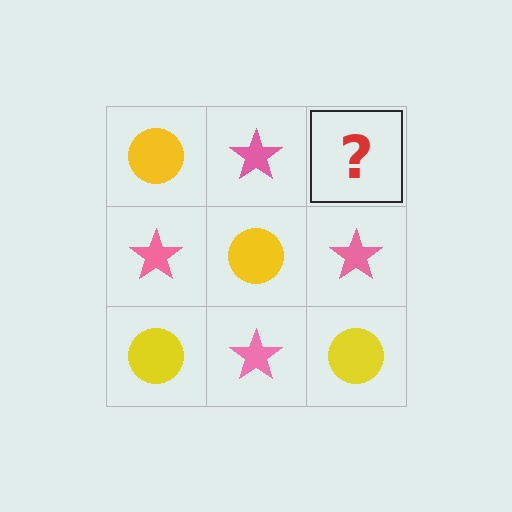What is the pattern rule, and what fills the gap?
The rule is that it alternates yellow circle and pink star in a checkerboard pattern. The gap should be filled with a yellow circle.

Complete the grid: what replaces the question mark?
The question mark should be replaced with a yellow circle.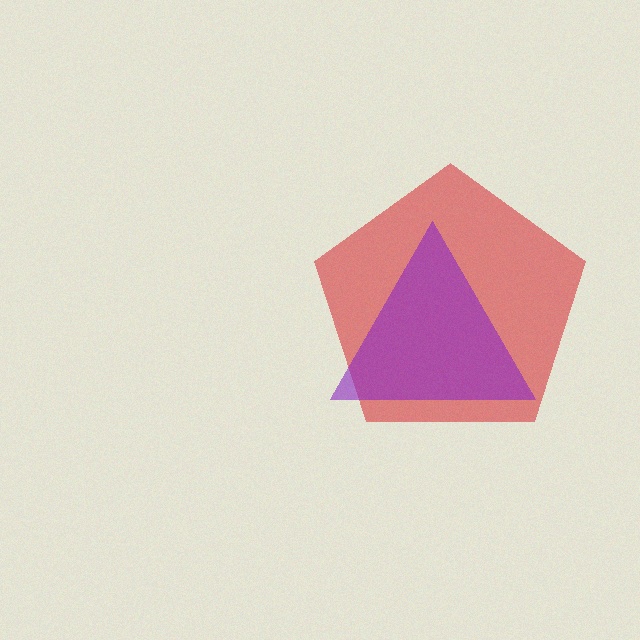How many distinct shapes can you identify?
There are 2 distinct shapes: a red pentagon, a purple triangle.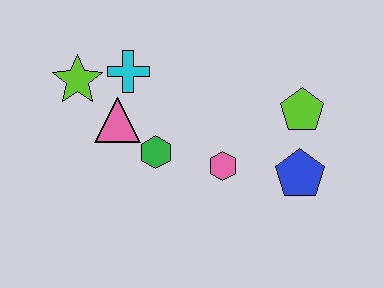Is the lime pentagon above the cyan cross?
No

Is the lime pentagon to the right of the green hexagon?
Yes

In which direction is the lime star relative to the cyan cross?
The lime star is to the left of the cyan cross.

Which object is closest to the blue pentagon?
The lime pentagon is closest to the blue pentagon.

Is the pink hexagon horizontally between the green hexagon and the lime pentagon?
Yes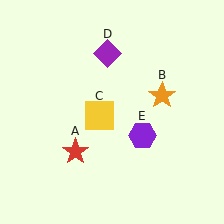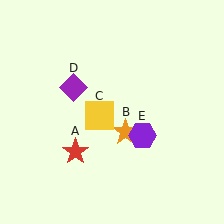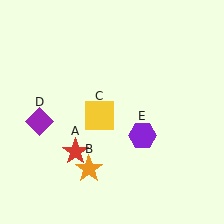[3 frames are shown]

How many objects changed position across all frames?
2 objects changed position: orange star (object B), purple diamond (object D).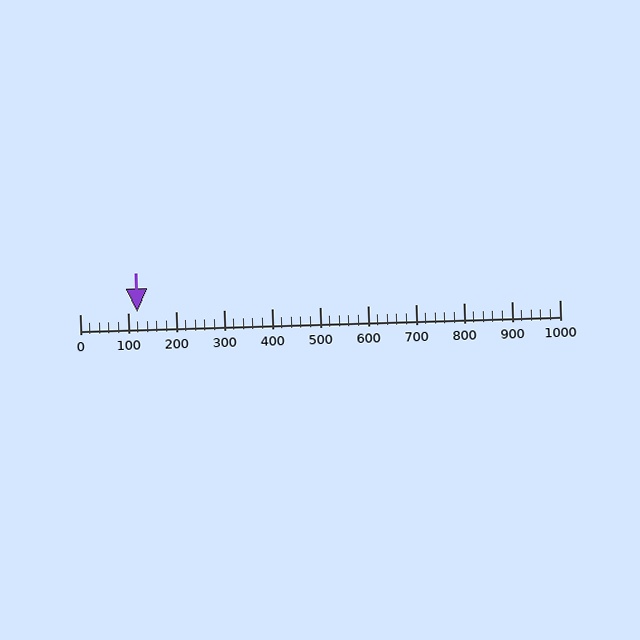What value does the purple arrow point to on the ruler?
The purple arrow points to approximately 120.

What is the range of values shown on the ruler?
The ruler shows values from 0 to 1000.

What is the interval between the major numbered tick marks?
The major tick marks are spaced 100 units apart.